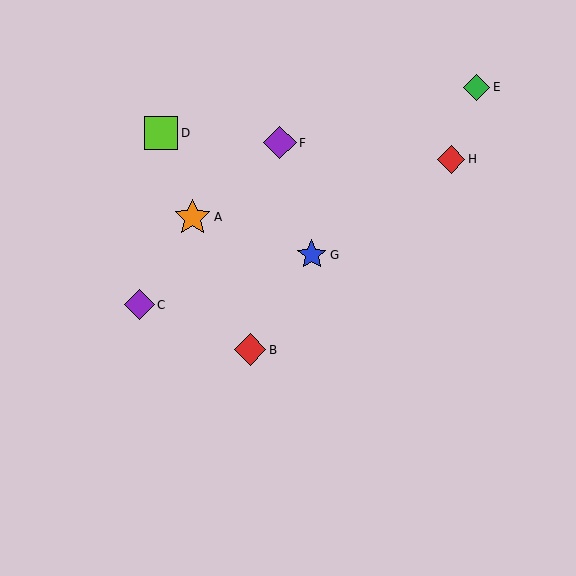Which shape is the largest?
The orange star (labeled A) is the largest.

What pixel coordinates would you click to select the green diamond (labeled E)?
Click at (477, 87) to select the green diamond E.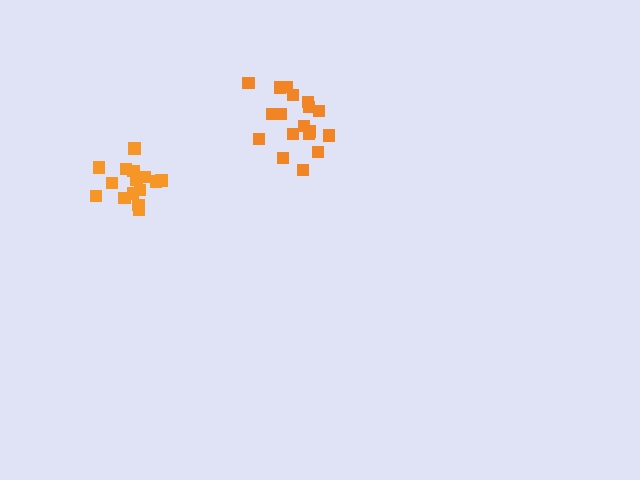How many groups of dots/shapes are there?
There are 2 groups.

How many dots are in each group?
Group 1: 18 dots, Group 2: 15 dots (33 total).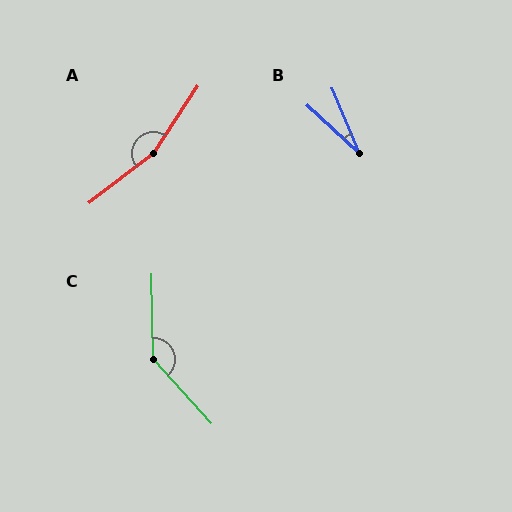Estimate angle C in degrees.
Approximately 139 degrees.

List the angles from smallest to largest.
B (24°), C (139°), A (161°).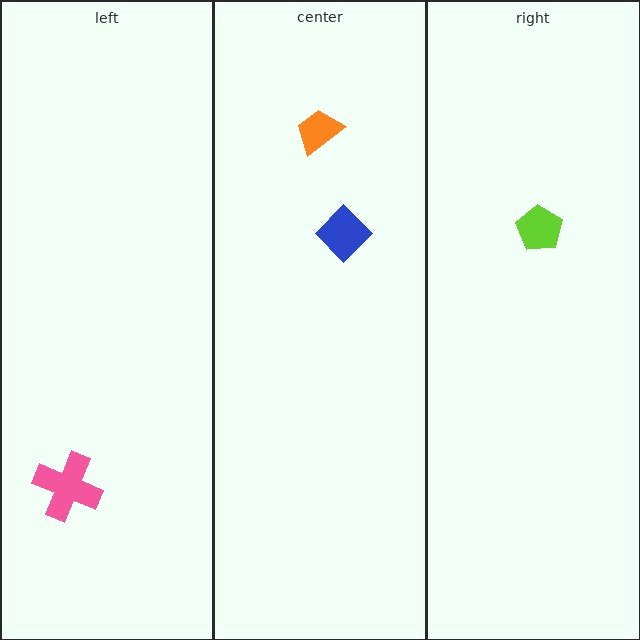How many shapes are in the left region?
1.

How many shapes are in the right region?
1.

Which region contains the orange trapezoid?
The center region.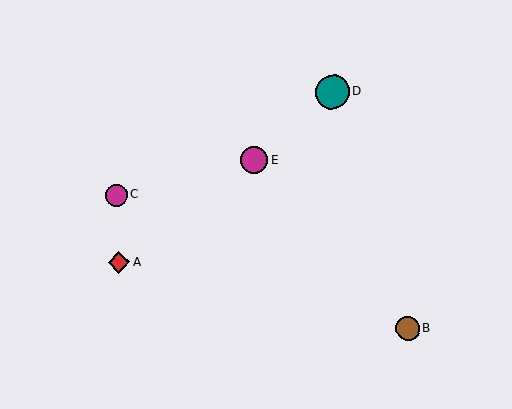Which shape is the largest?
The teal circle (labeled D) is the largest.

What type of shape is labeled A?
Shape A is a red diamond.